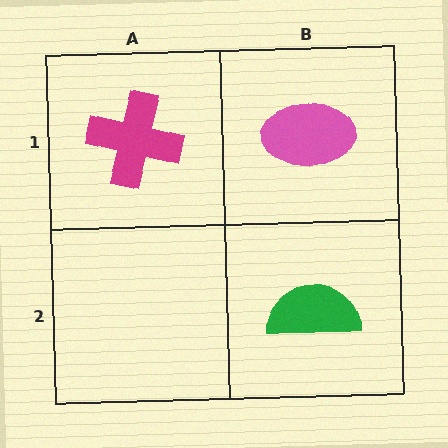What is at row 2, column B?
A green semicircle.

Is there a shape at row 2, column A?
No, that cell is empty.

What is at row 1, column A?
A magenta cross.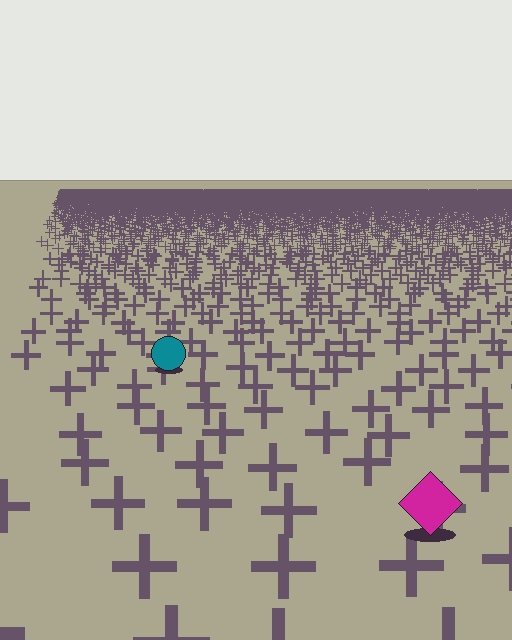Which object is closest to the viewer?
The magenta diamond is closest. The texture marks near it are larger and more spread out.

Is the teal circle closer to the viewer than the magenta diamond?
No. The magenta diamond is closer — you can tell from the texture gradient: the ground texture is coarser near it.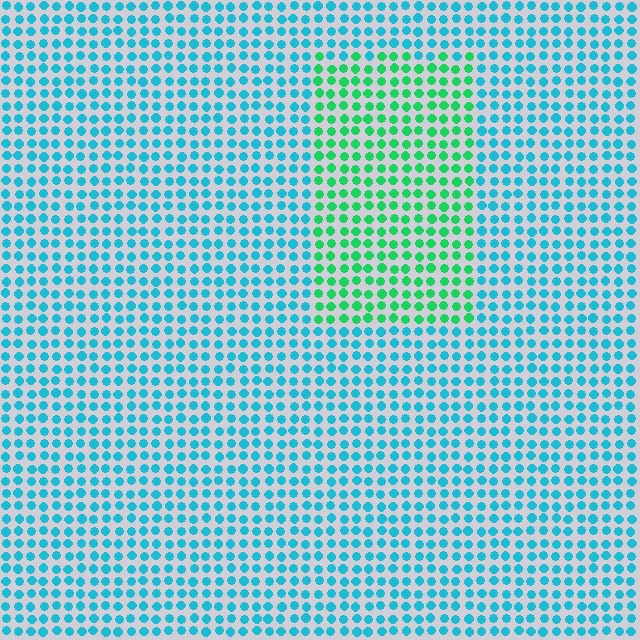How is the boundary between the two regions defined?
The boundary is defined purely by a slight shift in hue (about 46 degrees). Spacing, size, and orientation are identical on both sides.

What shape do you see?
I see a rectangle.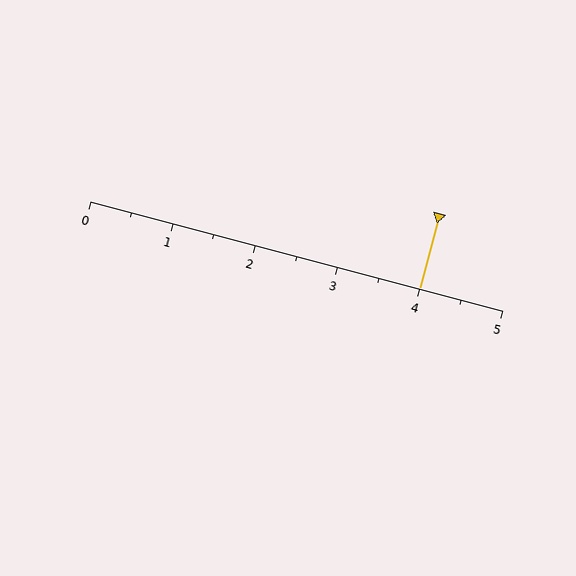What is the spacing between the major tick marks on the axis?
The major ticks are spaced 1 apart.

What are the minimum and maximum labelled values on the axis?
The axis runs from 0 to 5.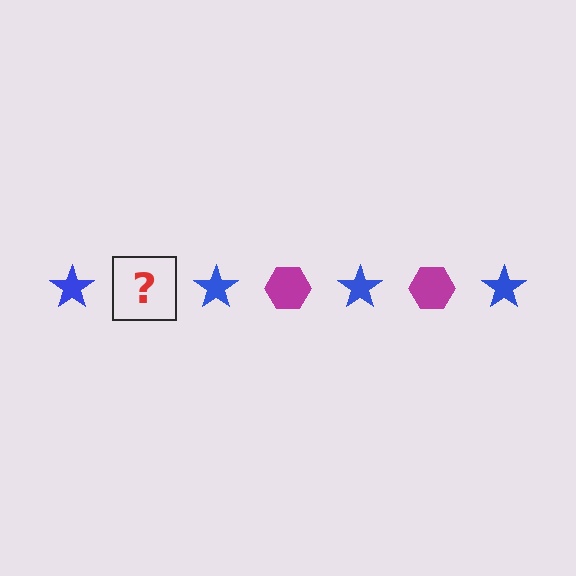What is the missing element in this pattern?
The missing element is a magenta hexagon.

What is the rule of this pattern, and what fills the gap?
The rule is that the pattern alternates between blue star and magenta hexagon. The gap should be filled with a magenta hexagon.